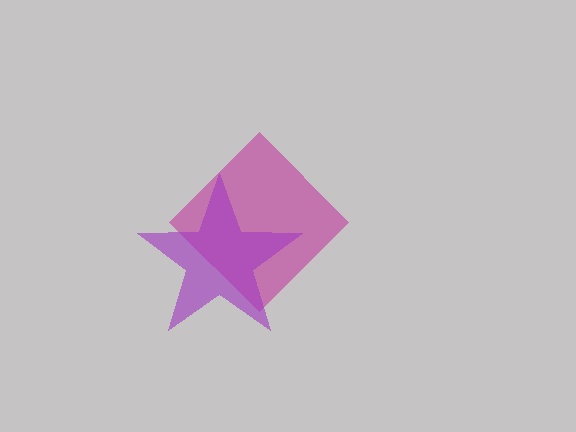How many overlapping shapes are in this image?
There are 2 overlapping shapes in the image.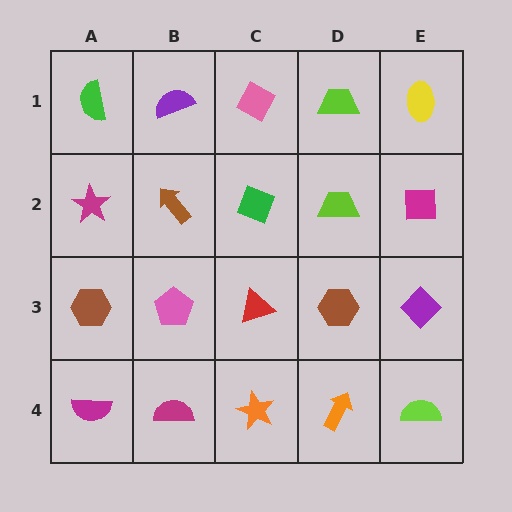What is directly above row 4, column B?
A pink pentagon.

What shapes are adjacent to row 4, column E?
A purple diamond (row 3, column E), an orange arrow (row 4, column D).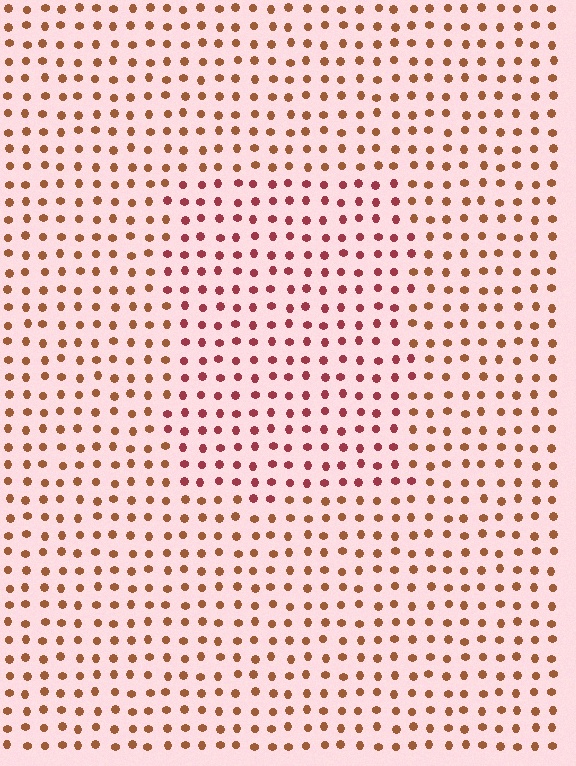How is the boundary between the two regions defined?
The boundary is defined purely by a slight shift in hue (about 32 degrees). Spacing, size, and orientation are identical on both sides.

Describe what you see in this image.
The image is filled with small brown elements in a uniform arrangement. A rectangle-shaped region is visible where the elements are tinted to a slightly different hue, forming a subtle color boundary.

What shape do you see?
I see a rectangle.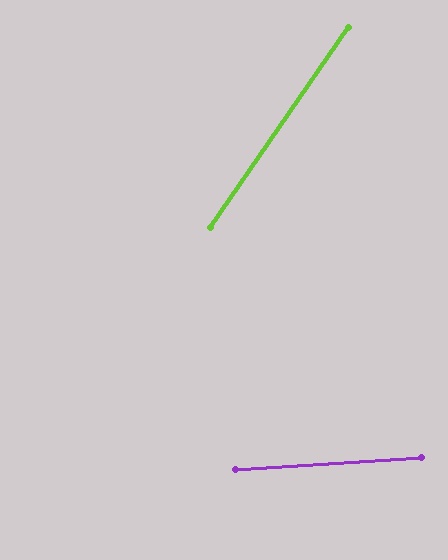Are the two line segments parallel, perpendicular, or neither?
Neither parallel nor perpendicular — they differ by about 52°.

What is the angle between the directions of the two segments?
Approximately 52 degrees.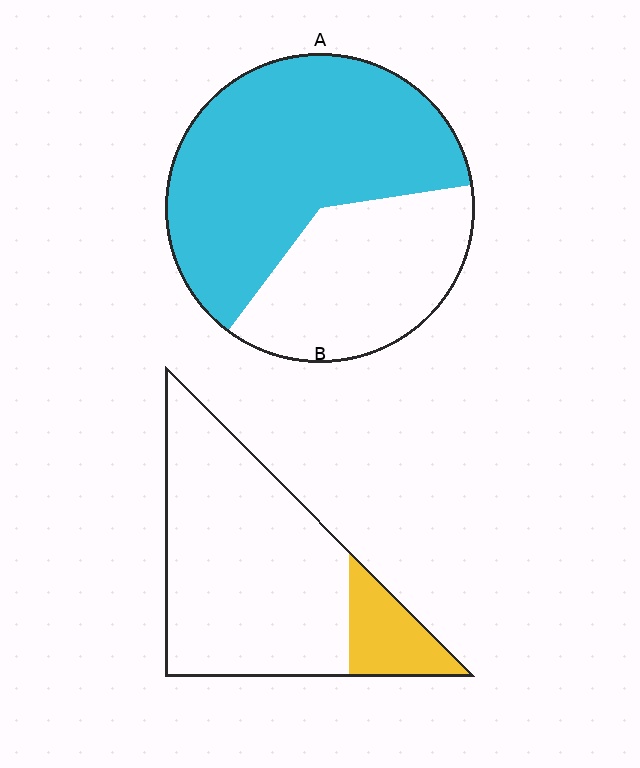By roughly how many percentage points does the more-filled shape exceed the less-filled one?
By roughly 45 percentage points (A over B).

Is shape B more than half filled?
No.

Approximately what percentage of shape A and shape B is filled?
A is approximately 60% and B is approximately 15%.